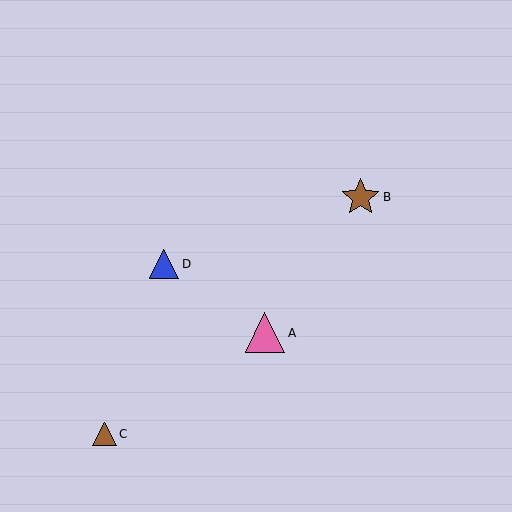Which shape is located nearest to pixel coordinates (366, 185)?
The brown star (labeled B) at (361, 197) is nearest to that location.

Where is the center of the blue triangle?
The center of the blue triangle is at (164, 264).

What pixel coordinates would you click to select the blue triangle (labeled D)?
Click at (164, 264) to select the blue triangle D.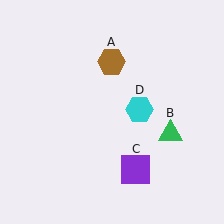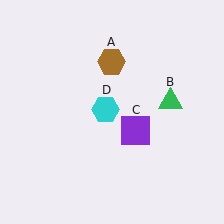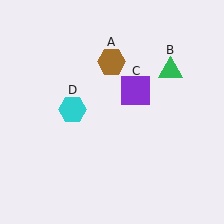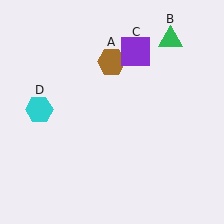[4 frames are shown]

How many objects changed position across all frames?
3 objects changed position: green triangle (object B), purple square (object C), cyan hexagon (object D).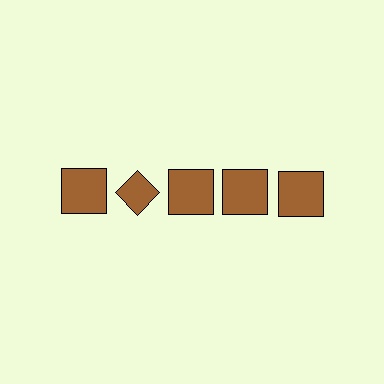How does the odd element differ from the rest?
It has a different shape: diamond instead of square.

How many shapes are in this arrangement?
There are 5 shapes arranged in a grid pattern.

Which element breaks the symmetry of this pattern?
The brown diamond in the top row, second from left column breaks the symmetry. All other shapes are brown squares.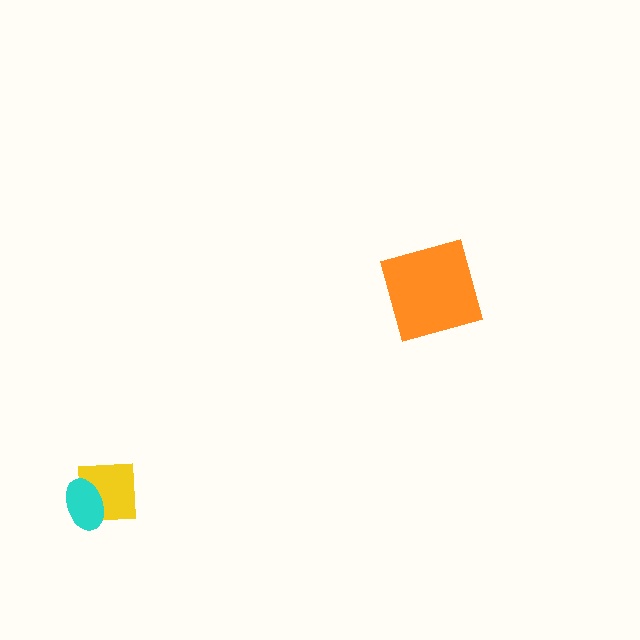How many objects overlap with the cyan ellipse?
1 object overlaps with the cyan ellipse.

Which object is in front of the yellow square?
The cyan ellipse is in front of the yellow square.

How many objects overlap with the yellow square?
1 object overlaps with the yellow square.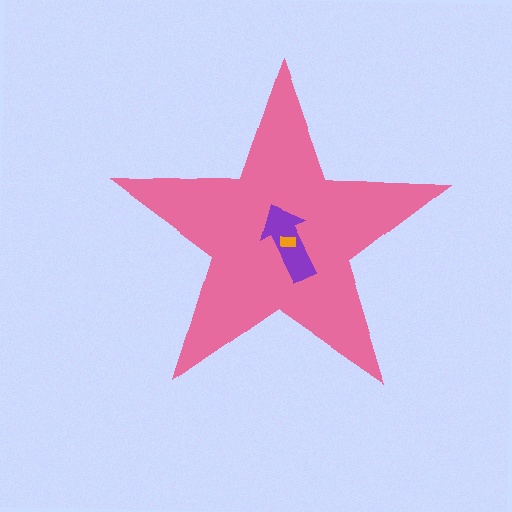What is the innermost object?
The orange rectangle.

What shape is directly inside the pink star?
The purple arrow.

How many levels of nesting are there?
3.